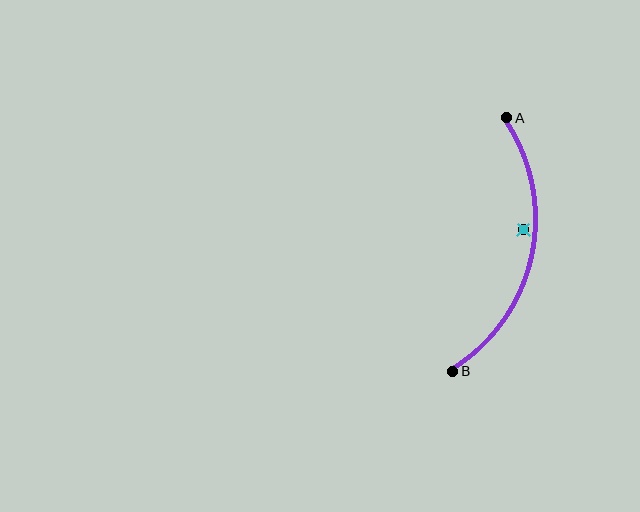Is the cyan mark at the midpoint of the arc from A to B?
No — the cyan mark does not lie on the arc at all. It sits slightly inside the curve.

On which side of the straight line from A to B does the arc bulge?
The arc bulges to the right of the straight line connecting A and B.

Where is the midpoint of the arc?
The arc midpoint is the point on the curve farthest from the straight line joining A and B. It sits to the right of that line.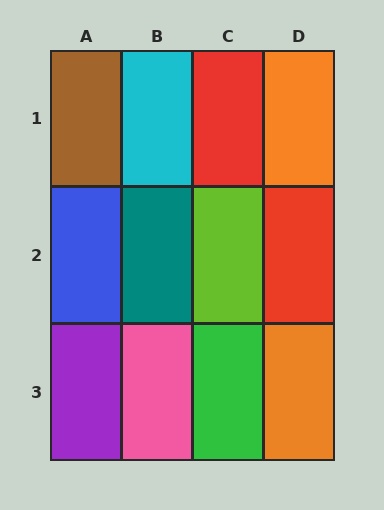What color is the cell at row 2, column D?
Red.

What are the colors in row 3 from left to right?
Purple, pink, green, orange.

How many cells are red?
2 cells are red.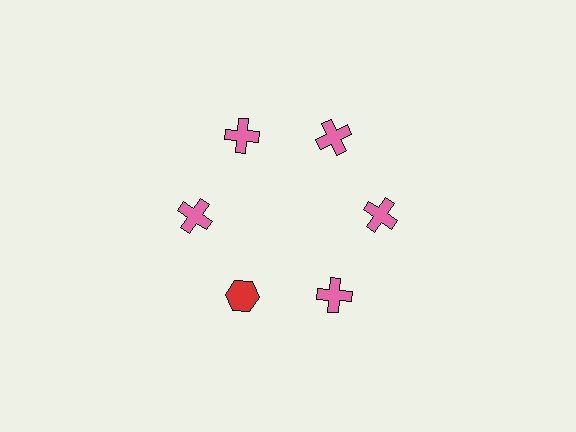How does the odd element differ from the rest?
It differs in both color (red instead of pink) and shape (hexagon instead of cross).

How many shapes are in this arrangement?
There are 6 shapes arranged in a ring pattern.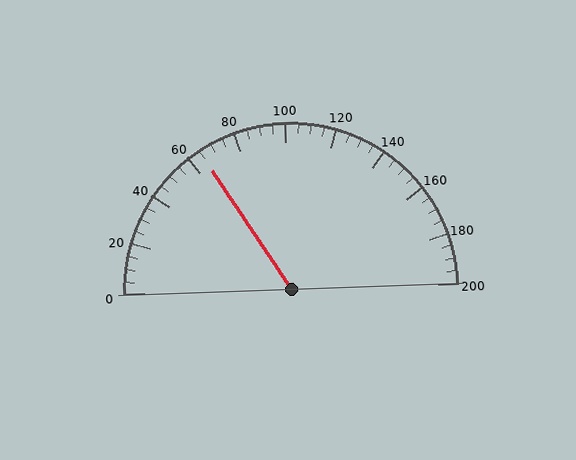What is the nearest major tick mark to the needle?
The nearest major tick mark is 60.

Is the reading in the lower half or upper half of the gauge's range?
The reading is in the lower half of the range (0 to 200).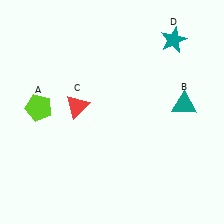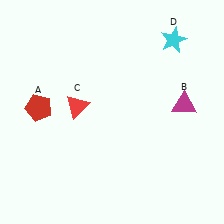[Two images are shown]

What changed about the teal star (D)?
In Image 1, D is teal. In Image 2, it changed to cyan.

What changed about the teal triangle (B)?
In Image 1, B is teal. In Image 2, it changed to magenta.